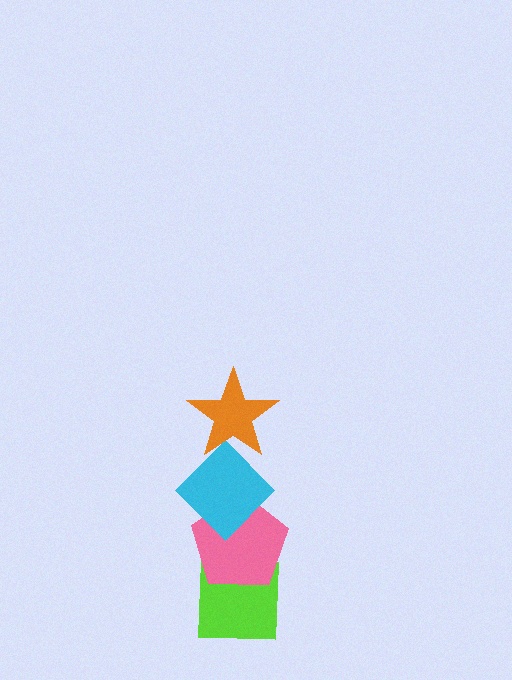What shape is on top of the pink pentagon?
The cyan diamond is on top of the pink pentagon.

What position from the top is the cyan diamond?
The cyan diamond is 2nd from the top.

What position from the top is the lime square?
The lime square is 4th from the top.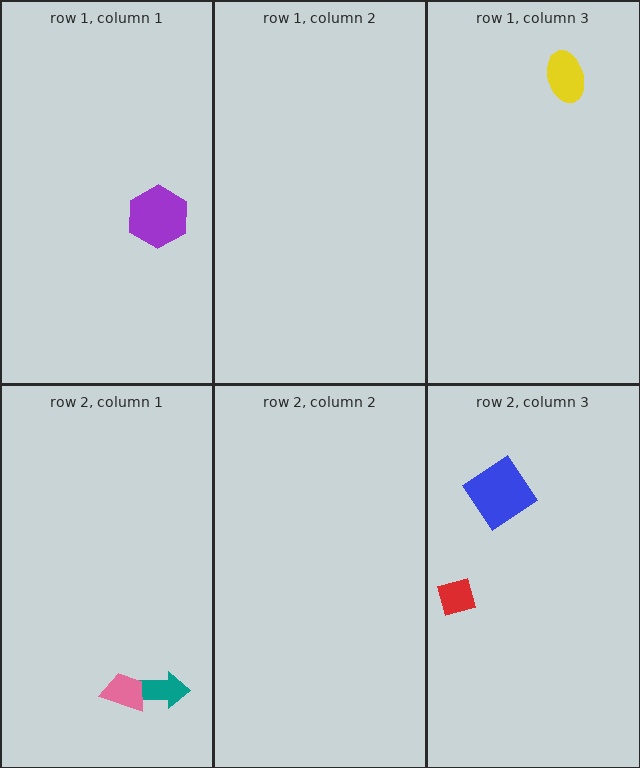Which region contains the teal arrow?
The row 2, column 1 region.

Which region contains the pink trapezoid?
The row 2, column 1 region.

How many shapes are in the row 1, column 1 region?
1.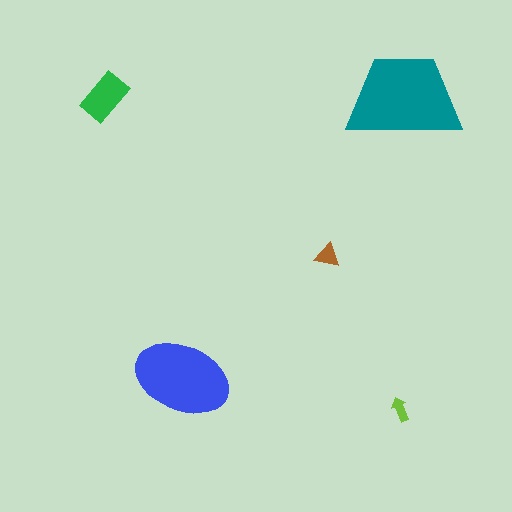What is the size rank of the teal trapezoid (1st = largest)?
1st.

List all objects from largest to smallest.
The teal trapezoid, the blue ellipse, the green rectangle, the brown triangle, the lime arrow.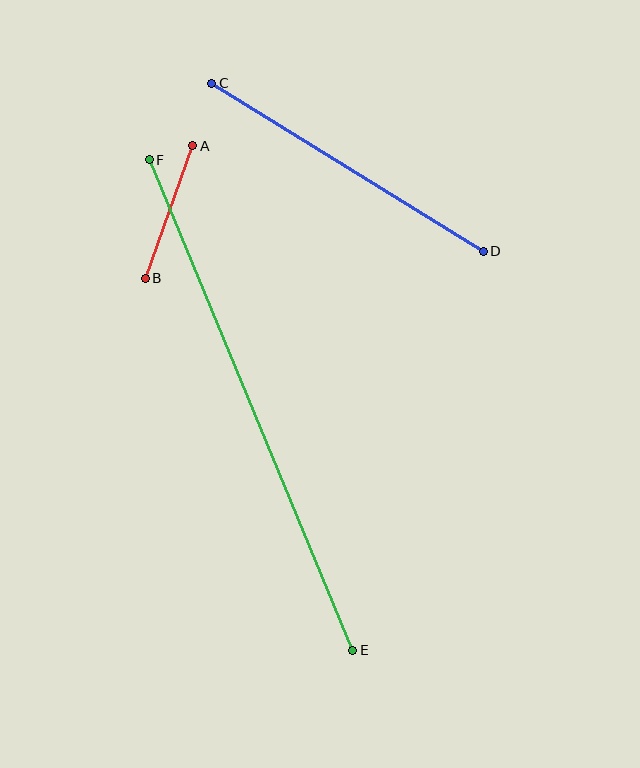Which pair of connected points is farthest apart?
Points E and F are farthest apart.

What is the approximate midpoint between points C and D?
The midpoint is at approximately (347, 167) pixels.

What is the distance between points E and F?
The distance is approximately 531 pixels.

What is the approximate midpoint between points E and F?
The midpoint is at approximately (251, 405) pixels.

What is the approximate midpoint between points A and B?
The midpoint is at approximately (169, 212) pixels.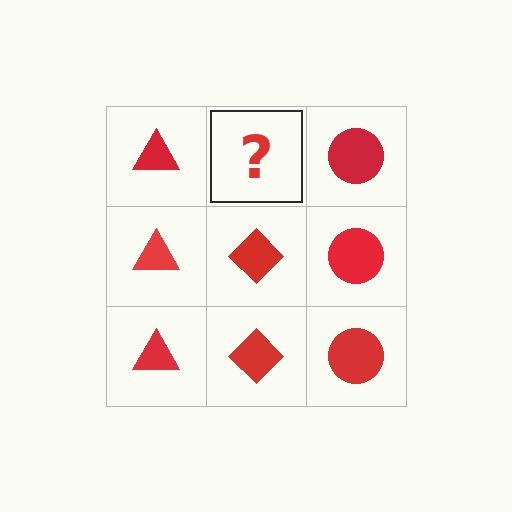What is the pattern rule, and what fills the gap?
The rule is that each column has a consistent shape. The gap should be filled with a red diamond.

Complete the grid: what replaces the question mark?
The question mark should be replaced with a red diamond.